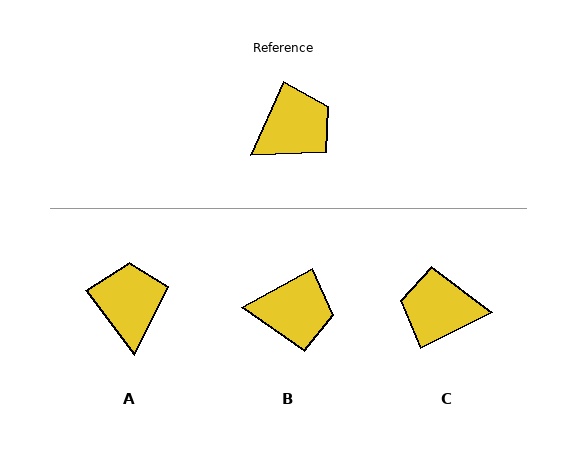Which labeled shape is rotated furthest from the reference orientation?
C, about 141 degrees away.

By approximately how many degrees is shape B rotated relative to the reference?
Approximately 37 degrees clockwise.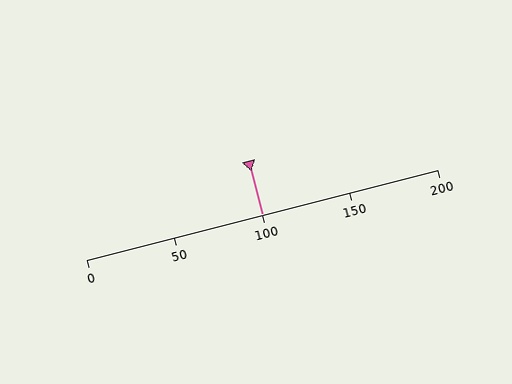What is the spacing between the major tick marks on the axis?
The major ticks are spaced 50 apart.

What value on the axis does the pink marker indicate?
The marker indicates approximately 100.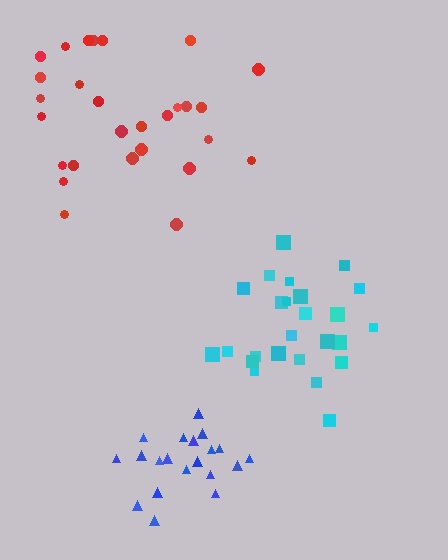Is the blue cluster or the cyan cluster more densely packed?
Blue.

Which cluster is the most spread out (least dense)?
Red.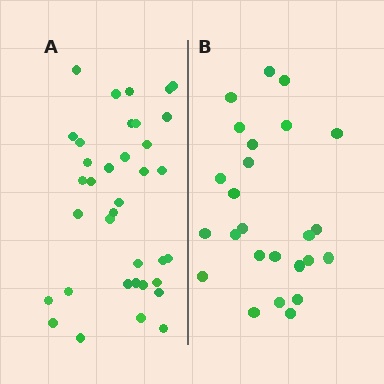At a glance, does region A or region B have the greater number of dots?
Region A (the left region) has more dots.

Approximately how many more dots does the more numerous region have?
Region A has roughly 12 or so more dots than region B.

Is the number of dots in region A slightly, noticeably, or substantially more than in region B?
Region A has noticeably more, but not dramatically so. The ratio is roughly 1.4 to 1.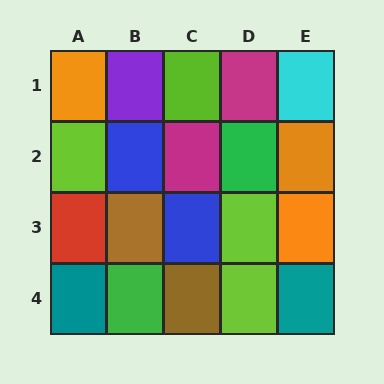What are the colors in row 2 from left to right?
Lime, blue, magenta, green, orange.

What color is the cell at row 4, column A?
Teal.